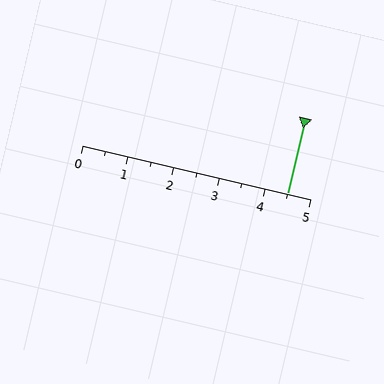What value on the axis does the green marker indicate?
The marker indicates approximately 4.5.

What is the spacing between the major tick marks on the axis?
The major ticks are spaced 1 apart.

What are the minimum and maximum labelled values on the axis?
The axis runs from 0 to 5.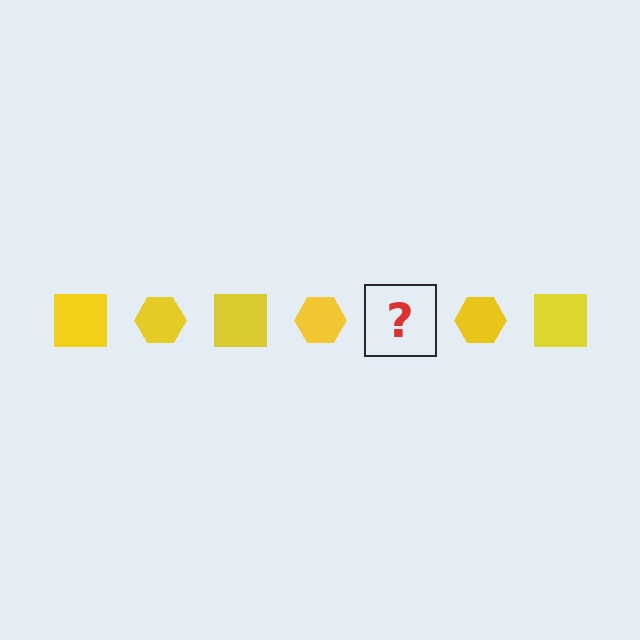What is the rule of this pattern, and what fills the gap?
The rule is that the pattern cycles through square, hexagon shapes in yellow. The gap should be filled with a yellow square.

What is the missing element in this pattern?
The missing element is a yellow square.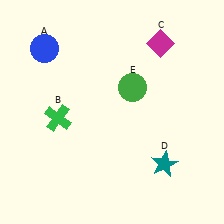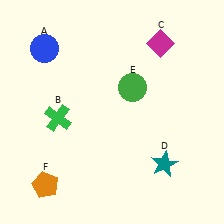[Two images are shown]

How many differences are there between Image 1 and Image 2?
There is 1 difference between the two images.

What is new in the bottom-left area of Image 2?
An orange pentagon (F) was added in the bottom-left area of Image 2.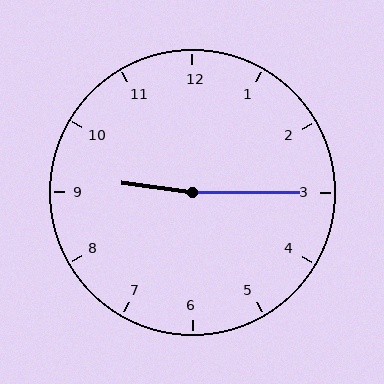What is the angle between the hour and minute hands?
Approximately 172 degrees.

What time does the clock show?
9:15.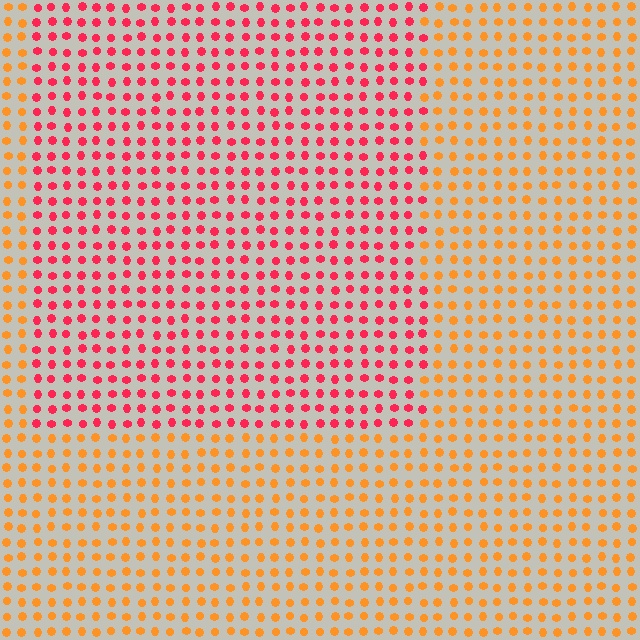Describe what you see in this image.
The image is filled with small orange elements in a uniform arrangement. A rectangle-shaped region is visible where the elements are tinted to a slightly different hue, forming a subtle color boundary.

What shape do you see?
I see a rectangle.